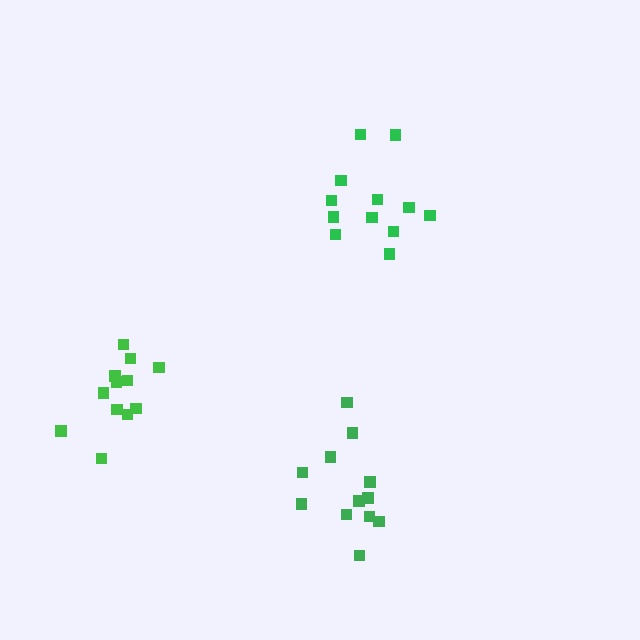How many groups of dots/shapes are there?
There are 3 groups.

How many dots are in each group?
Group 1: 12 dots, Group 2: 12 dots, Group 3: 12 dots (36 total).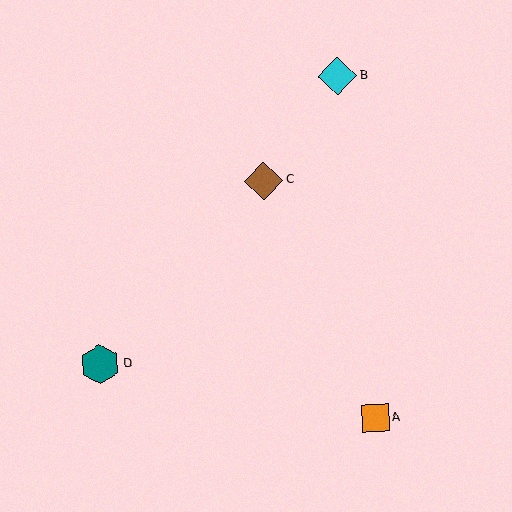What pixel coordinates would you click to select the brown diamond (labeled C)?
Click at (264, 181) to select the brown diamond C.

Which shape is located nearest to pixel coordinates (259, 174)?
The brown diamond (labeled C) at (264, 181) is nearest to that location.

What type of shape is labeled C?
Shape C is a brown diamond.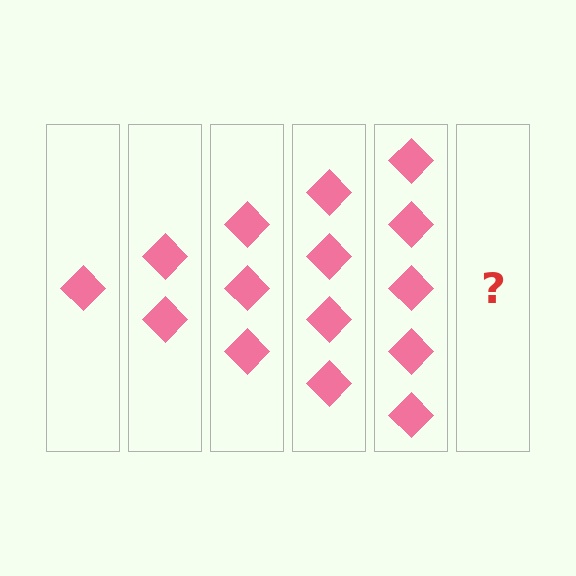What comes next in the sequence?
The next element should be 6 diamonds.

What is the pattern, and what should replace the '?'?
The pattern is that each step adds one more diamond. The '?' should be 6 diamonds.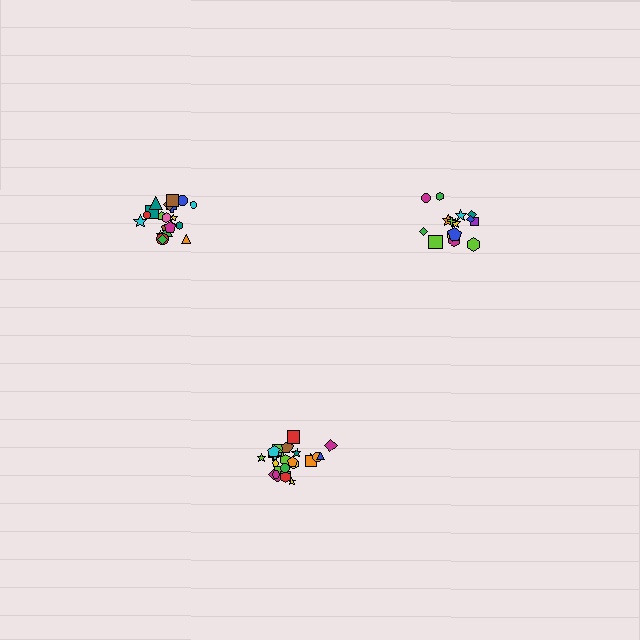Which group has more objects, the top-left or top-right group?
The top-left group.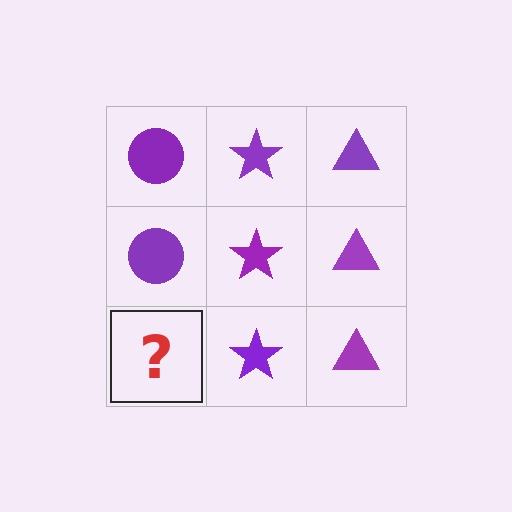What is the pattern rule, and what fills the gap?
The rule is that each column has a consistent shape. The gap should be filled with a purple circle.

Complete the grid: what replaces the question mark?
The question mark should be replaced with a purple circle.